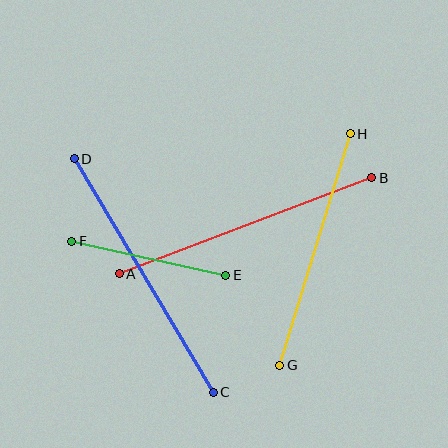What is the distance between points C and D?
The distance is approximately 272 pixels.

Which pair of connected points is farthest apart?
Points C and D are farthest apart.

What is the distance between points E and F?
The distance is approximately 158 pixels.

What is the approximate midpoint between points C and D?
The midpoint is at approximately (144, 276) pixels.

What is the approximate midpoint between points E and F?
The midpoint is at approximately (149, 258) pixels.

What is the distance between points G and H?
The distance is approximately 242 pixels.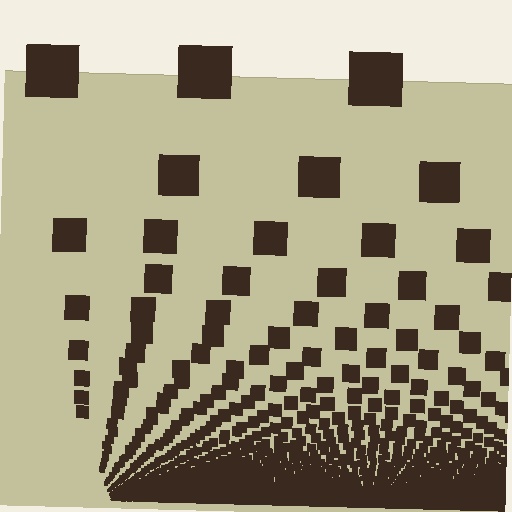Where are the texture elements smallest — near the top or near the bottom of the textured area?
Near the bottom.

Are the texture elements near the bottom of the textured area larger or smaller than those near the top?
Smaller. The gradient is inverted — elements near the bottom are smaller and denser.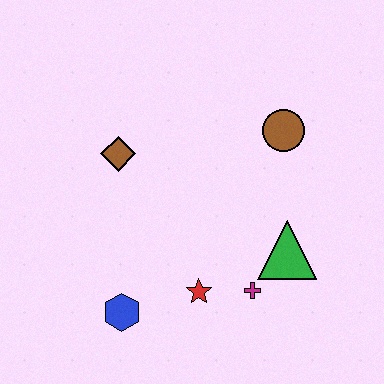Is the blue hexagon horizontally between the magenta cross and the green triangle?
No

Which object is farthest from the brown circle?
The blue hexagon is farthest from the brown circle.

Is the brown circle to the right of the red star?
Yes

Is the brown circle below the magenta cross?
No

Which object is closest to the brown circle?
The green triangle is closest to the brown circle.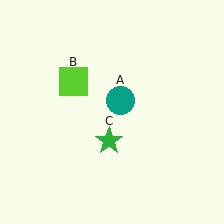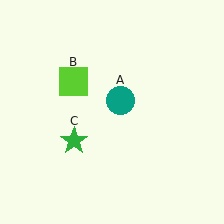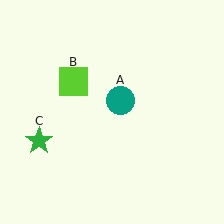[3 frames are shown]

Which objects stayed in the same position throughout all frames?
Teal circle (object A) and lime square (object B) remained stationary.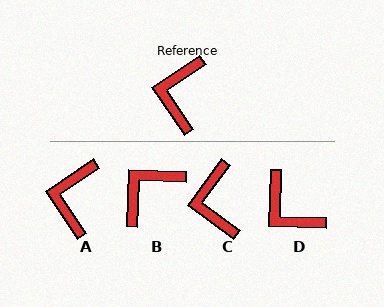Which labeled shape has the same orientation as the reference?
A.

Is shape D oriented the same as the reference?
No, it is off by about 54 degrees.